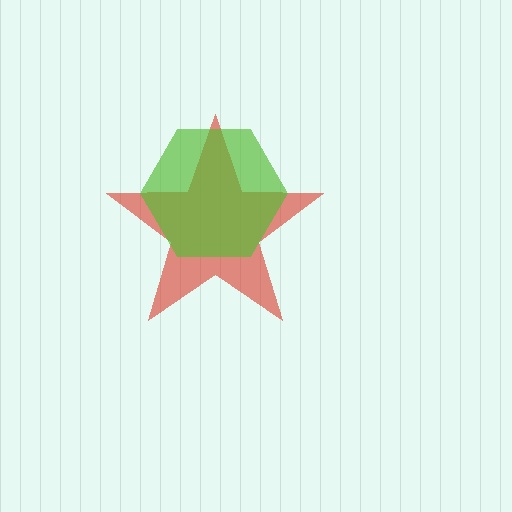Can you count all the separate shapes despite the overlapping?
Yes, there are 2 separate shapes.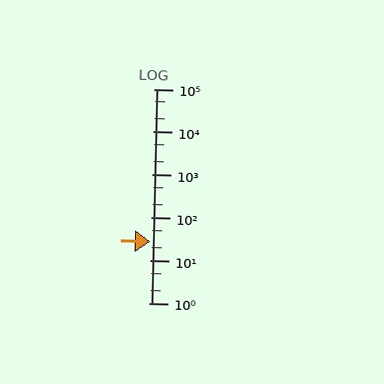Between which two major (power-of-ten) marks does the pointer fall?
The pointer is between 10 and 100.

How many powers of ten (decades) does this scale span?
The scale spans 5 decades, from 1 to 100000.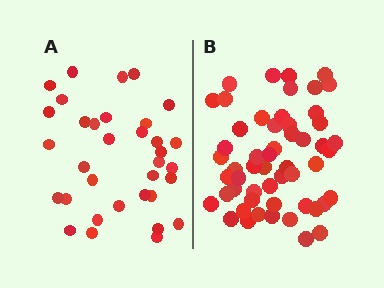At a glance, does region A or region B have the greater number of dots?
Region B (the right region) has more dots.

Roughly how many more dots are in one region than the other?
Region B has approximately 20 more dots than region A.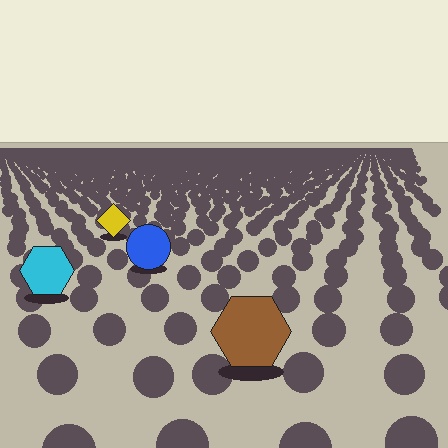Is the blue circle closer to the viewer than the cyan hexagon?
No. The cyan hexagon is closer — you can tell from the texture gradient: the ground texture is coarser near it.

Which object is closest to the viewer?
The brown hexagon is closest. The texture marks near it are larger and more spread out.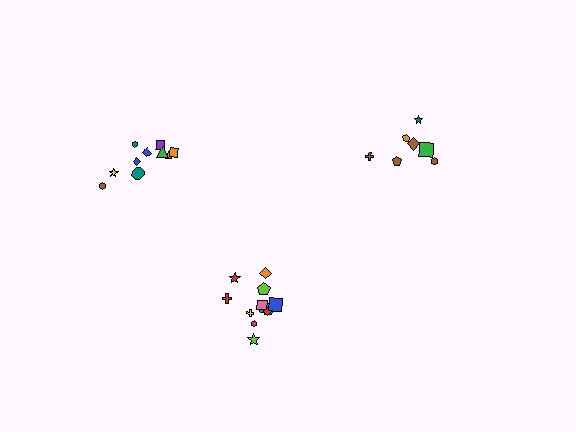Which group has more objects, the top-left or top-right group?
The top-left group.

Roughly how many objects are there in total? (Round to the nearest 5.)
Roughly 30 objects in total.